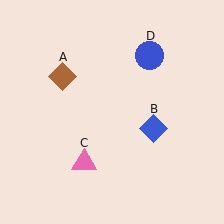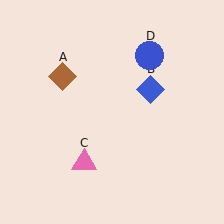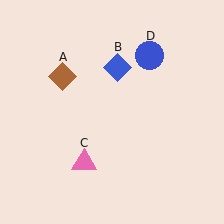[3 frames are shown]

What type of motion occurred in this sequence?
The blue diamond (object B) rotated counterclockwise around the center of the scene.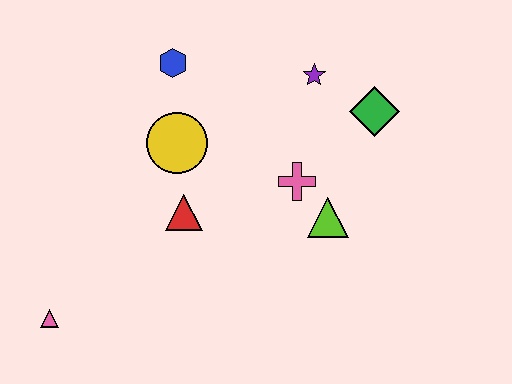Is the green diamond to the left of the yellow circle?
No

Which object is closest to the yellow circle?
The red triangle is closest to the yellow circle.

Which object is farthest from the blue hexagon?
The pink triangle is farthest from the blue hexagon.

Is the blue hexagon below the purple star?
No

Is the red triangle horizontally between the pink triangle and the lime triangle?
Yes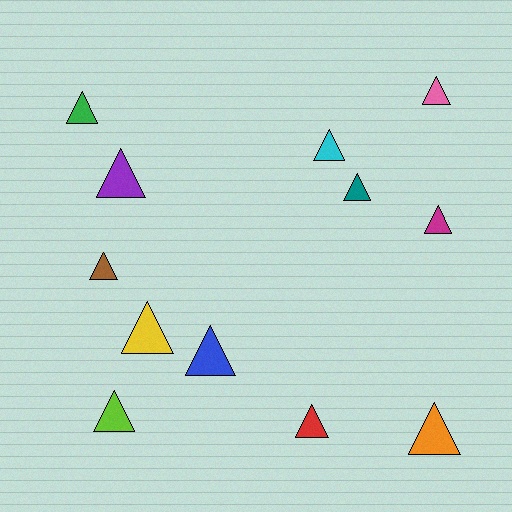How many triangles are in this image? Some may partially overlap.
There are 12 triangles.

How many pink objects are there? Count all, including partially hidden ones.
There is 1 pink object.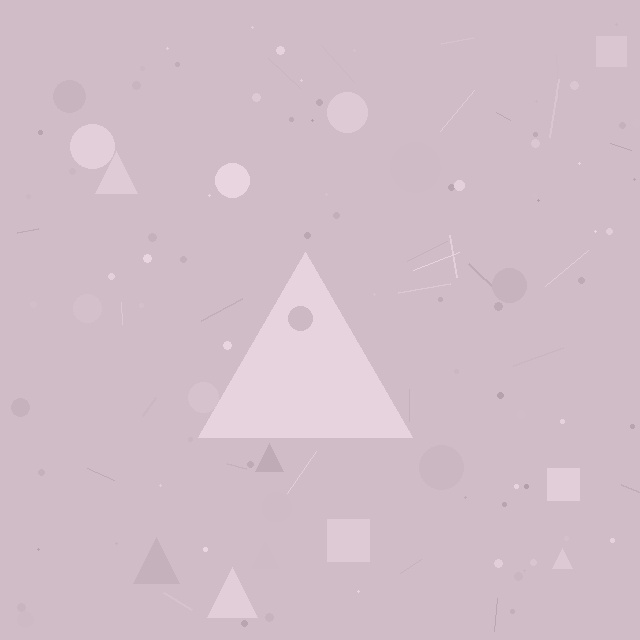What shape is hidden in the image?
A triangle is hidden in the image.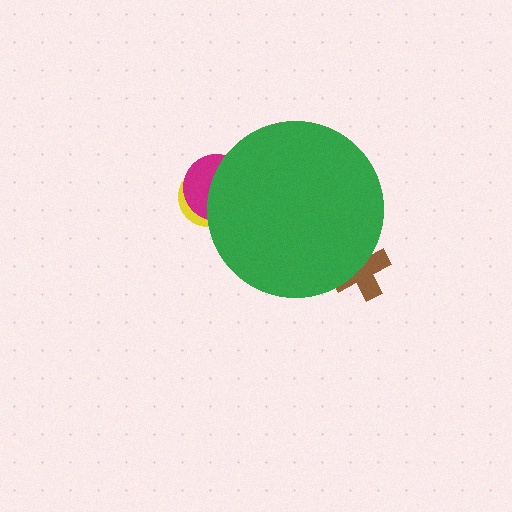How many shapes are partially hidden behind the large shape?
3 shapes are partially hidden.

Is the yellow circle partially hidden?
Yes, the yellow circle is partially hidden behind the green circle.